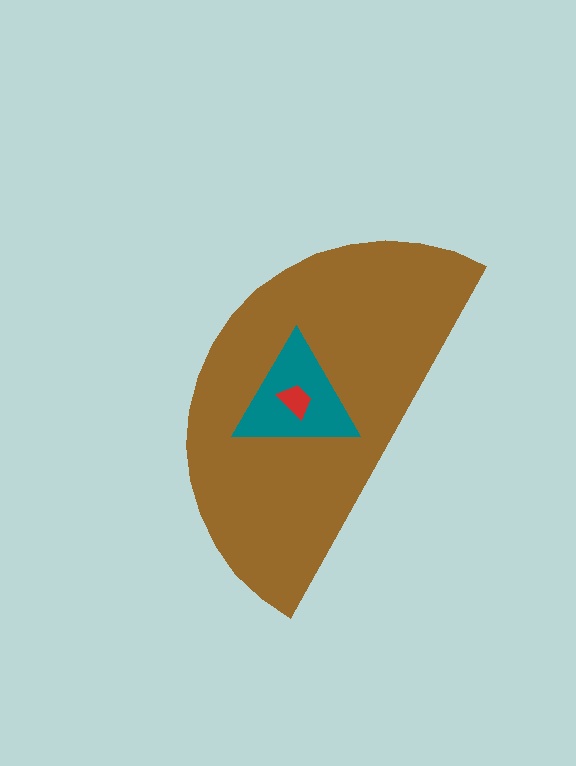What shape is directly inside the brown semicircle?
The teal triangle.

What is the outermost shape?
The brown semicircle.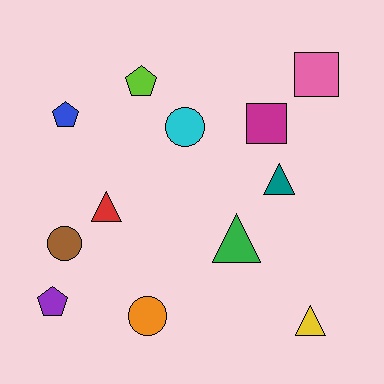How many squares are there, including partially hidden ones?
There are 2 squares.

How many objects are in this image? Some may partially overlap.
There are 12 objects.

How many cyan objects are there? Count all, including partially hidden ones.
There is 1 cyan object.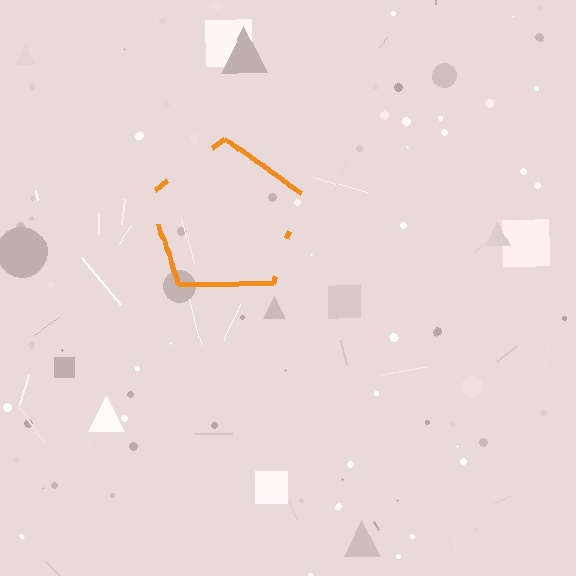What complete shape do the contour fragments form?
The contour fragments form a pentagon.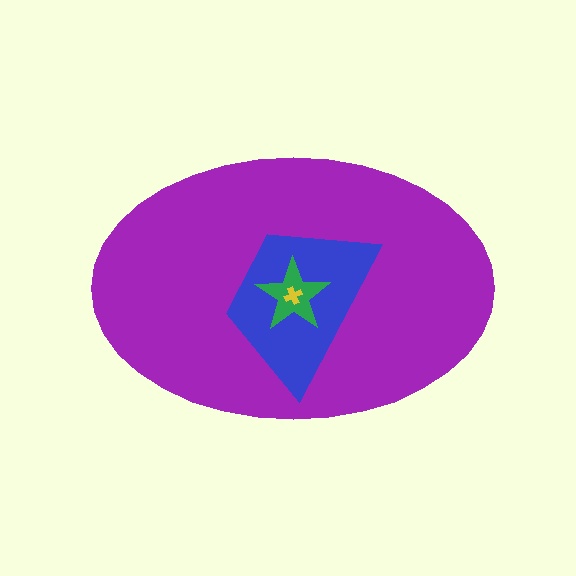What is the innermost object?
The yellow cross.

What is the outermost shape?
The purple ellipse.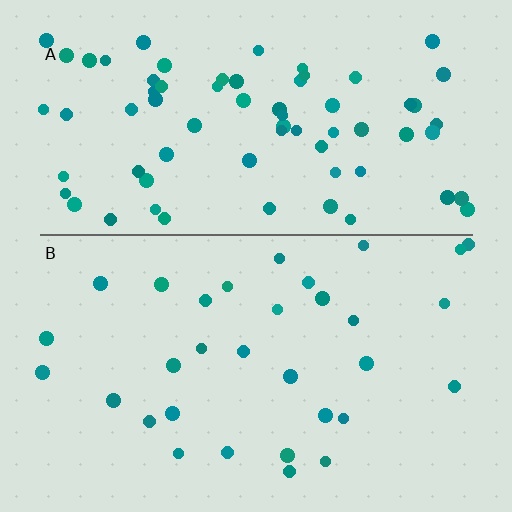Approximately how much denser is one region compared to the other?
Approximately 2.3× — region A over region B.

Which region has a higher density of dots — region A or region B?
A (the top).